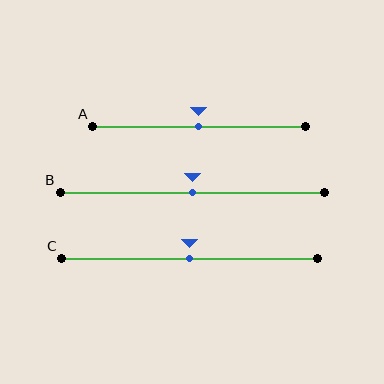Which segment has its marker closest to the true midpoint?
Segment A has its marker closest to the true midpoint.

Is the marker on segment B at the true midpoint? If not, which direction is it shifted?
Yes, the marker on segment B is at the true midpoint.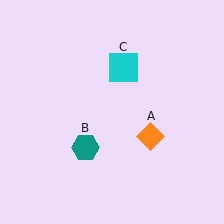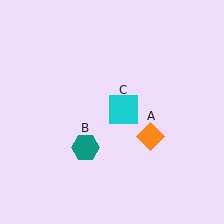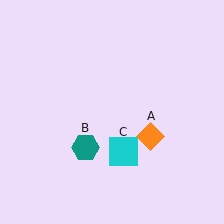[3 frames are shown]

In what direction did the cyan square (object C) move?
The cyan square (object C) moved down.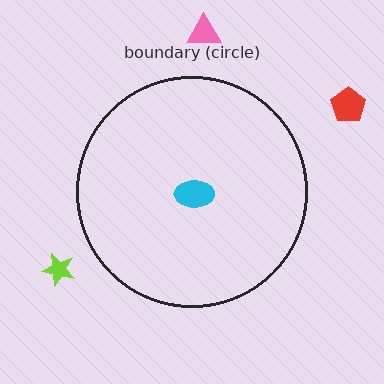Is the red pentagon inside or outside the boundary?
Outside.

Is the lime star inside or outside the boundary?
Outside.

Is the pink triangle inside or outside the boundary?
Outside.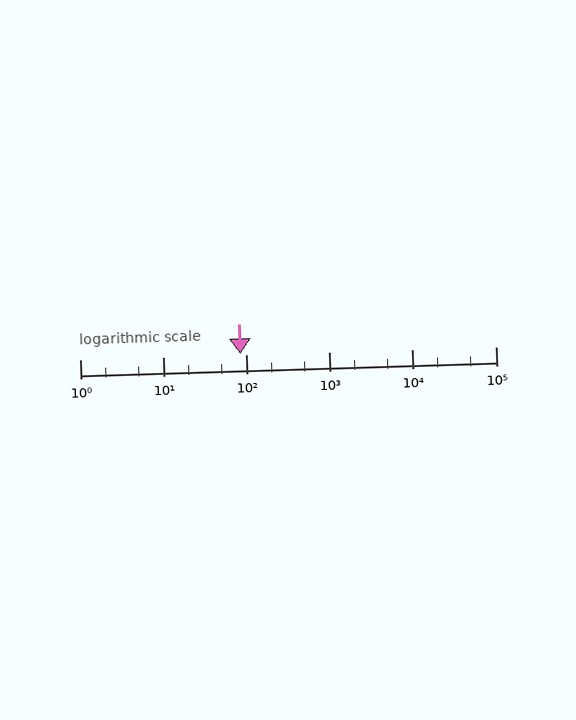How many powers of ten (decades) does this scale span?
The scale spans 5 decades, from 1 to 100000.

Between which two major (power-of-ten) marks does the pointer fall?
The pointer is between 10 and 100.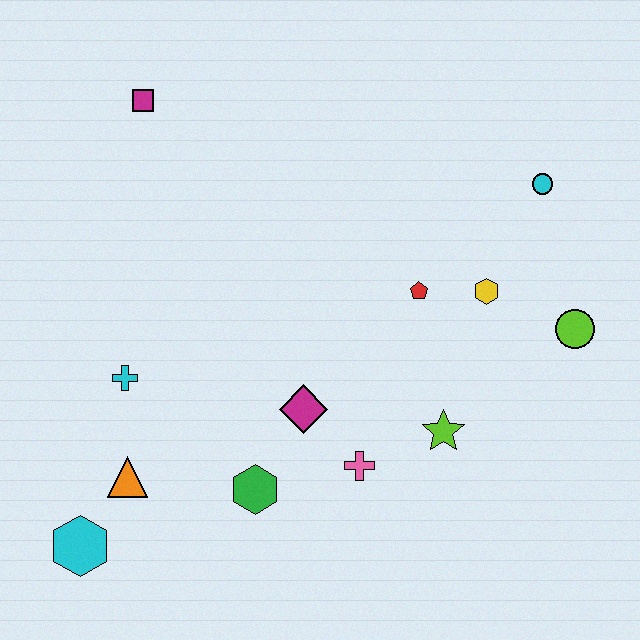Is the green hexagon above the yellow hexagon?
No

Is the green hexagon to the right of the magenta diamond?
No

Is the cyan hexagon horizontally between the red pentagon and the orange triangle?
No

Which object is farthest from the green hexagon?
The cyan circle is farthest from the green hexagon.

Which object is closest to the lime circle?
The yellow hexagon is closest to the lime circle.